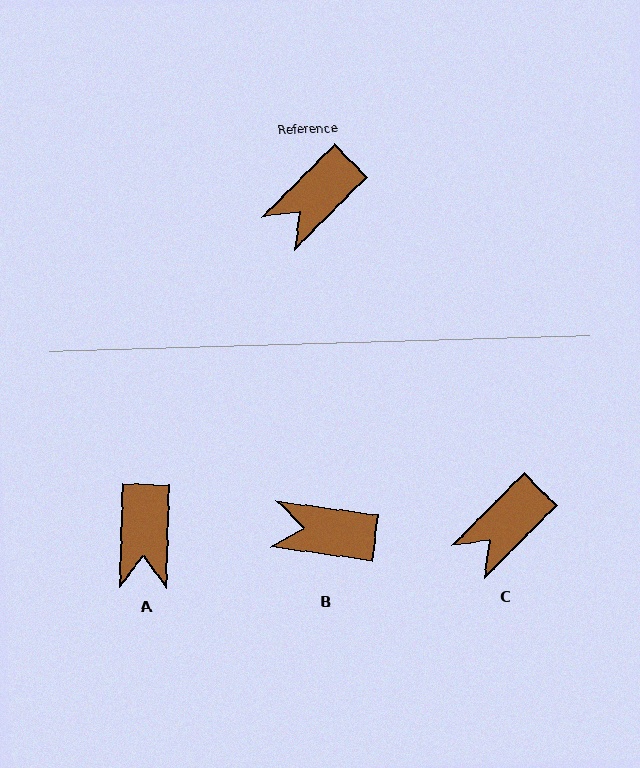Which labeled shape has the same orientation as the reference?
C.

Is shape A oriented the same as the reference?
No, it is off by about 43 degrees.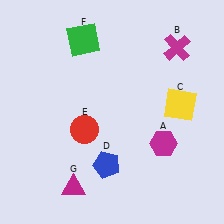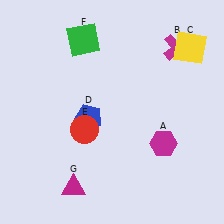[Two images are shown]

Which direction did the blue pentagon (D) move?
The blue pentagon (D) moved up.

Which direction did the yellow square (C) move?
The yellow square (C) moved up.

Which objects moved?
The objects that moved are: the yellow square (C), the blue pentagon (D).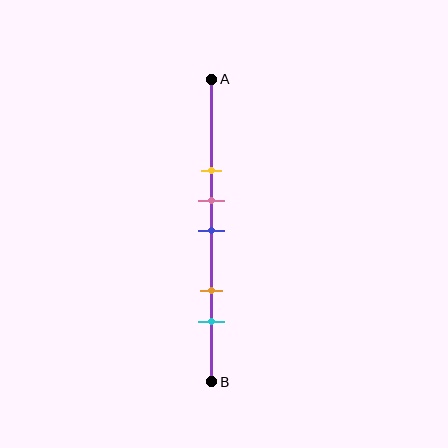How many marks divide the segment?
There are 5 marks dividing the segment.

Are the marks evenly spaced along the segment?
No, the marks are not evenly spaced.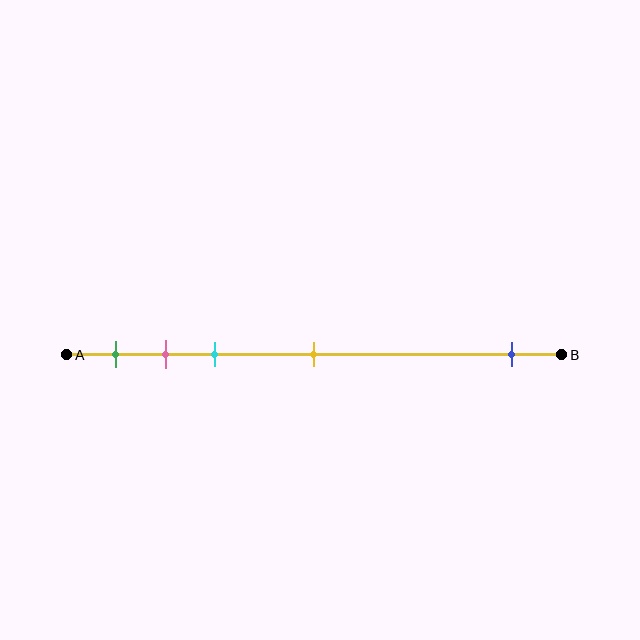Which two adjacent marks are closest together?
The pink and cyan marks are the closest adjacent pair.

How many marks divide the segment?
There are 5 marks dividing the segment.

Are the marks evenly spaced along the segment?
No, the marks are not evenly spaced.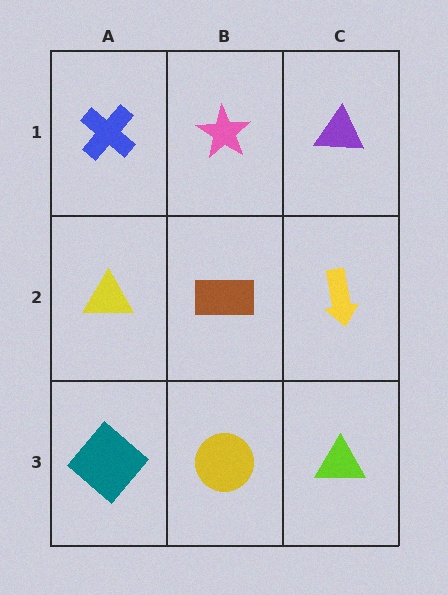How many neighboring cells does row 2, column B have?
4.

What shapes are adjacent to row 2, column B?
A pink star (row 1, column B), a yellow circle (row 3, column B), a yellow triangle (row 2, column A), a yellow arrow (row 2, column C).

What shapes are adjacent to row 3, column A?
A yellow triangle (row 2, column A), a yellow circle (row 3, column B).